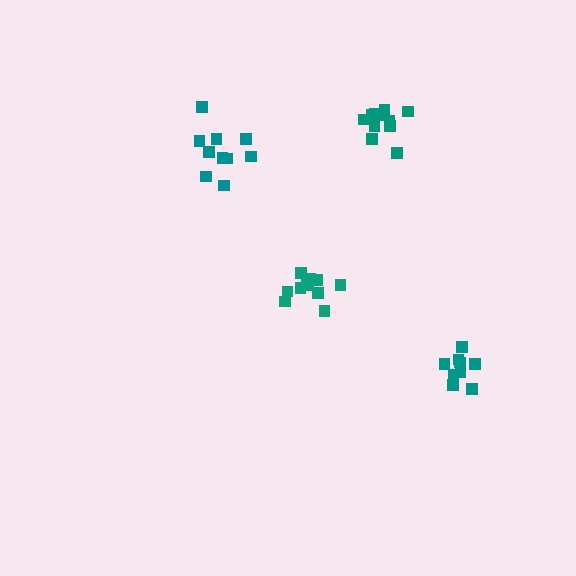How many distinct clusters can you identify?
There are 4 distinct clusters.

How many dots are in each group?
Group 1: 9 dots, Group 2: 10 dots, Group 3: 11 dots, Group 4: 11 dots (41 total).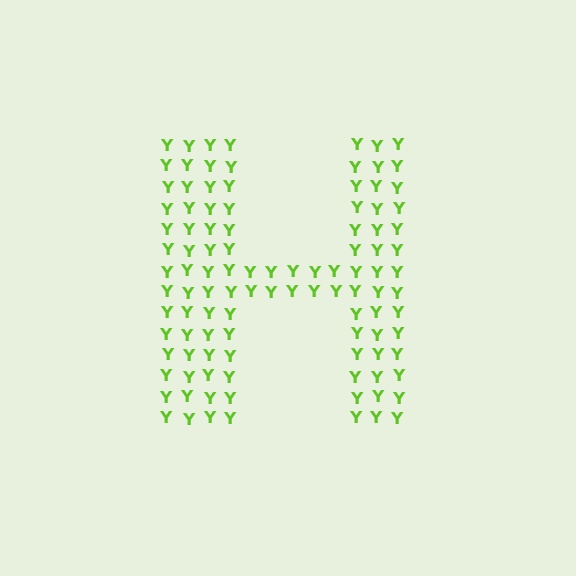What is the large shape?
The large shape is the letter H.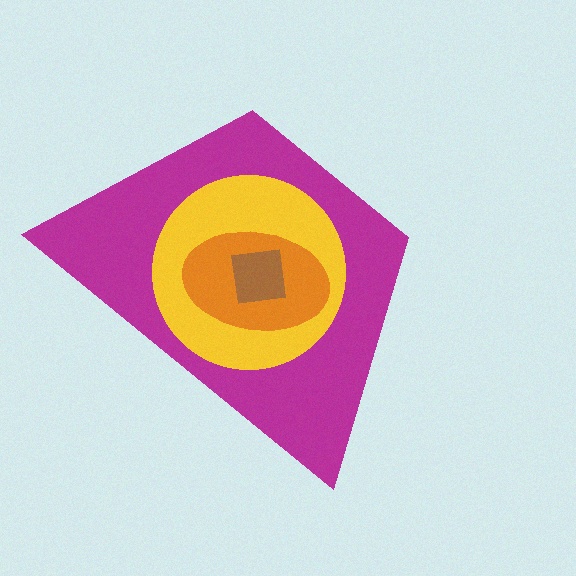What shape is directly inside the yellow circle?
The orange ellipse.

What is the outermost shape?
The magenta trapezoid.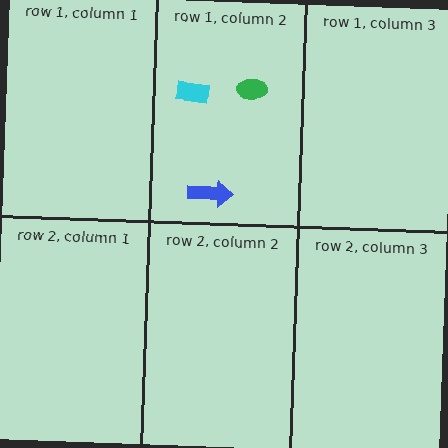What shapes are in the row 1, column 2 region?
The cyan rectangle, the green ellipse, the blue arrow.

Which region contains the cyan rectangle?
The row 1, column 2 region.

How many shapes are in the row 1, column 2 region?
3.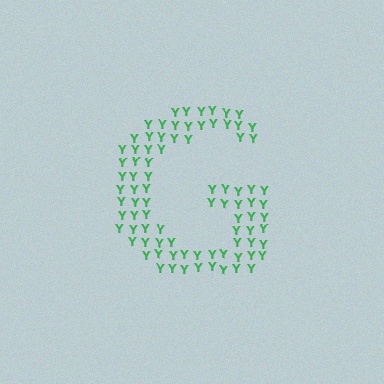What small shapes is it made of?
It is made of small letter Y's.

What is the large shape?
The large shape is the letter G.